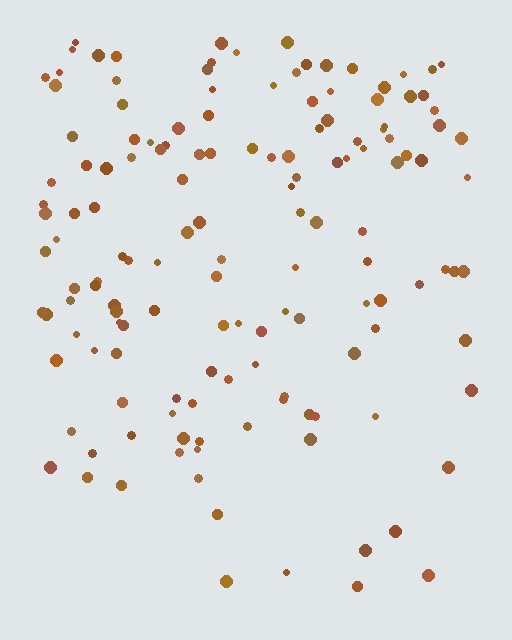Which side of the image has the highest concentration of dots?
The top.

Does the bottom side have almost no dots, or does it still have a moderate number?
Still a moderate number, just noticeably fewer than the top.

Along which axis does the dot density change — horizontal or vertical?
Vertical.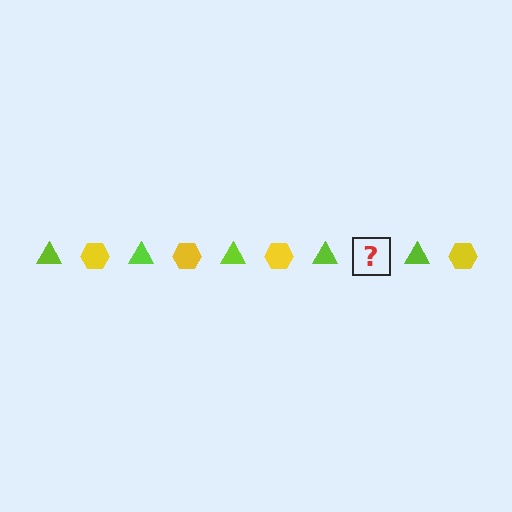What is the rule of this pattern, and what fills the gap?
The rule is that the pattern alternates between lime triangle and yellow hexagon. The gap should be filled with a yellow hexagon.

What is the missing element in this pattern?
The missing element is a yellow hexagon.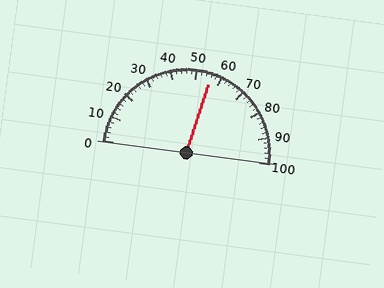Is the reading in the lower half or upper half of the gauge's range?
The reading is in the upper half of the range (0 to 100).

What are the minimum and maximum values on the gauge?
The gauge ranges from 0 to 100.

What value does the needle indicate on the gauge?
The needle indicates approximately 56.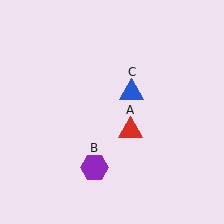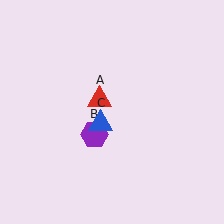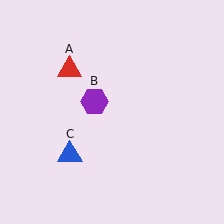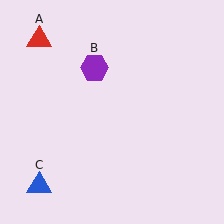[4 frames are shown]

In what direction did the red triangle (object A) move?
The red triangle (object A) moved up and to the left.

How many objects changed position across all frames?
3 objects changed position: red triangle (object A), purple hexagon (object B), blue triangle (object C).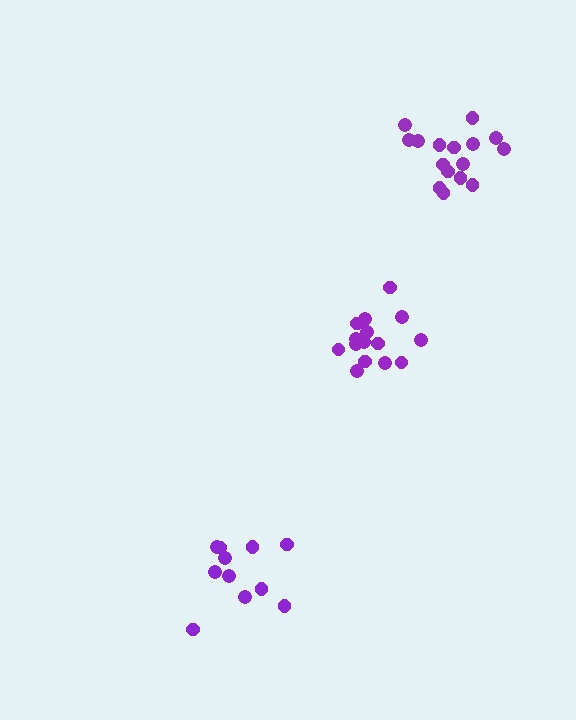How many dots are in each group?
Group 1: 11 dots, Group 2: 16 dots, Group 3: 15 dots (42 total).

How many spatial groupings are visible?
There are 3 spatial groupings.